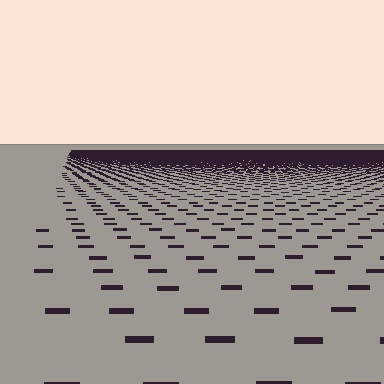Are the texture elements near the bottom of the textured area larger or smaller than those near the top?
Larger. Near the bottom, elements are closer to the viewer and appear at a bigger on-screen size.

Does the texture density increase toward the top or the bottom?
Density increases toward the top.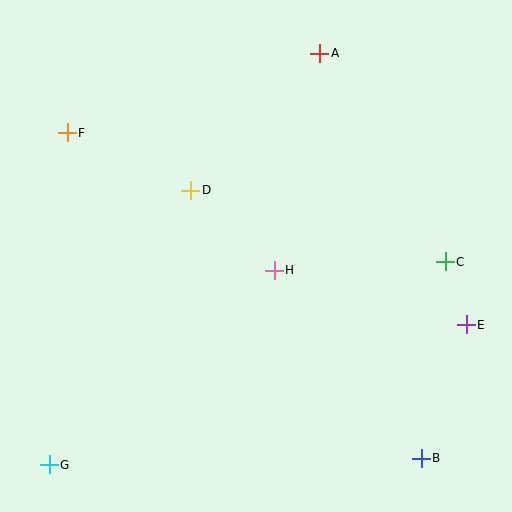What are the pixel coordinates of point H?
Point H is at (274, 270).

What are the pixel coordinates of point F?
Point F is at (67, 133).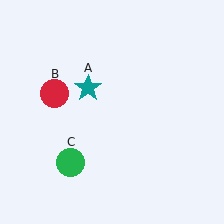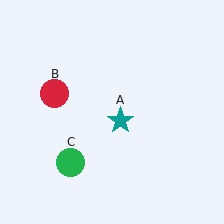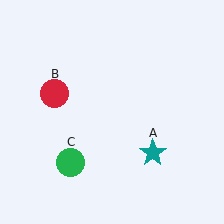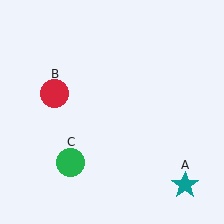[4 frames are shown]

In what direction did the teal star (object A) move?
The teal star (object A) moved down and to the right.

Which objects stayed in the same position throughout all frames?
Red circle (object B) and green circle (object C) remained stationary.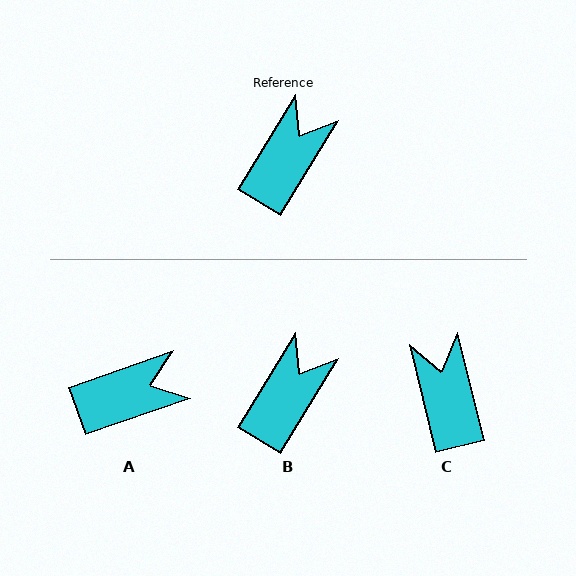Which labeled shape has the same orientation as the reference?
B.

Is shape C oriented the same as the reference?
No, it is off by about 45 degrees.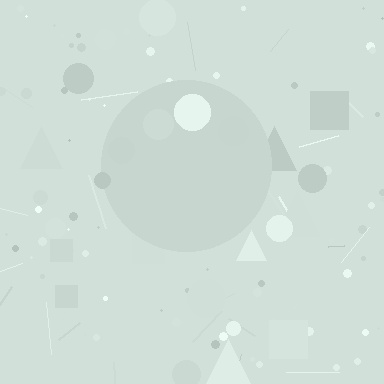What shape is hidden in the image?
A circle is hidden in the image.